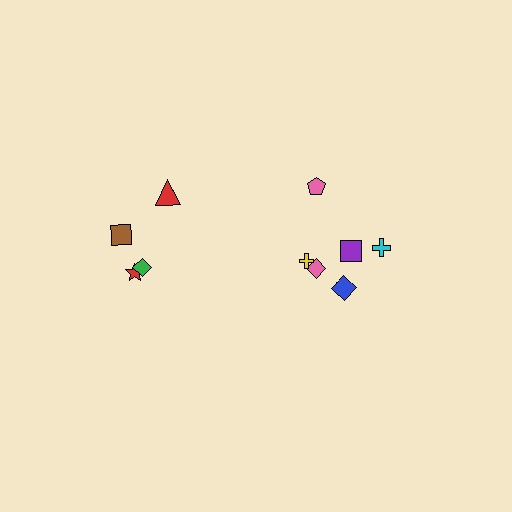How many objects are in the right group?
There are 6 objects.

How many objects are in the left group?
There are 4 objects.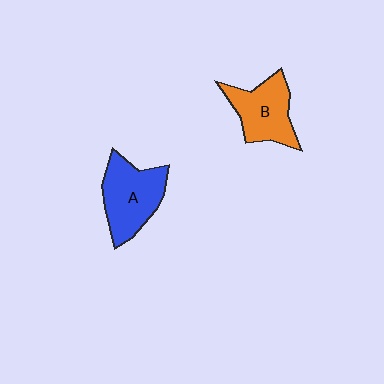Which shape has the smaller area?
Shape B (orange).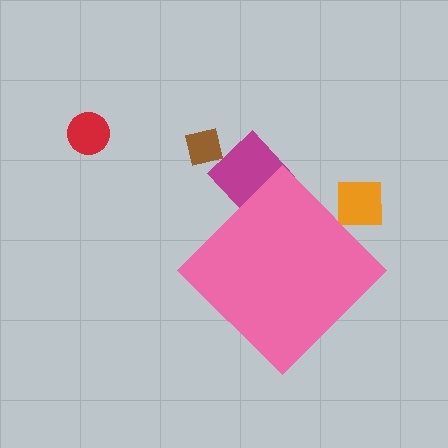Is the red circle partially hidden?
No, the red circle is fully visible.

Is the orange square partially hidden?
Yes, the orange square is partially hidden behind the pink diamond.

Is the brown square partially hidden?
No, the brown square is fully visible.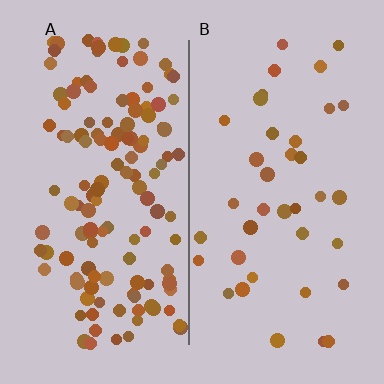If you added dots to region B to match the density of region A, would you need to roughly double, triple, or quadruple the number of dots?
Approximately quadruple.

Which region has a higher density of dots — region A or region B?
A (the left).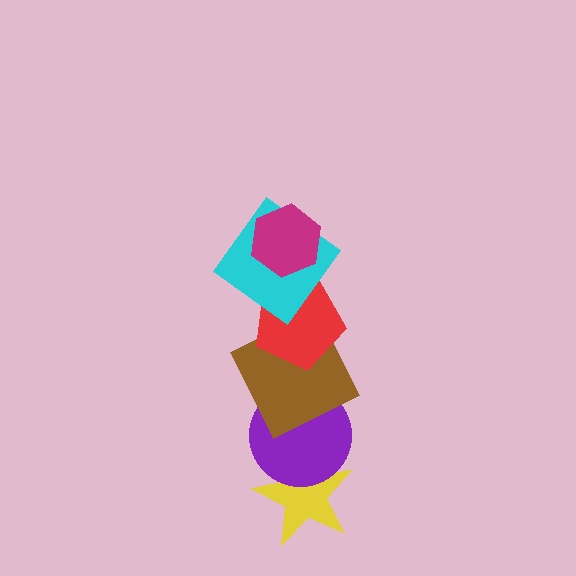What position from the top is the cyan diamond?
The cyan diamond is 2nd from the top.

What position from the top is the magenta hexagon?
The magenta hexagon is 1st from the top.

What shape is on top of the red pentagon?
The cyan diamond is on top of the red pentagon.